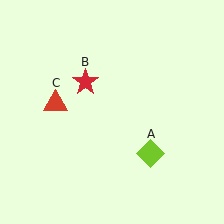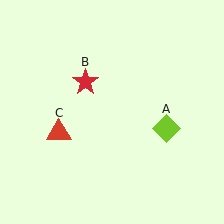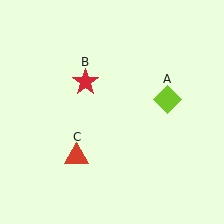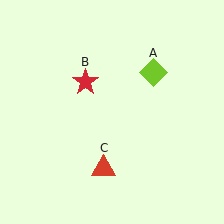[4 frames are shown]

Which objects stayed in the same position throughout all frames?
Red star (object B) remained stationary.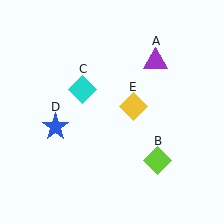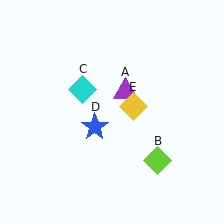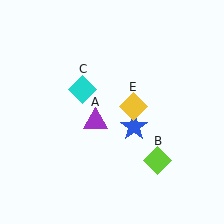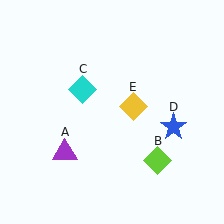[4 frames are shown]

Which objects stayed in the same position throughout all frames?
Lime diamond (object B) and cyan diamond (object C) and yellow diamond (object E) remained stationary.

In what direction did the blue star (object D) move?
The blue star (object D) moved right.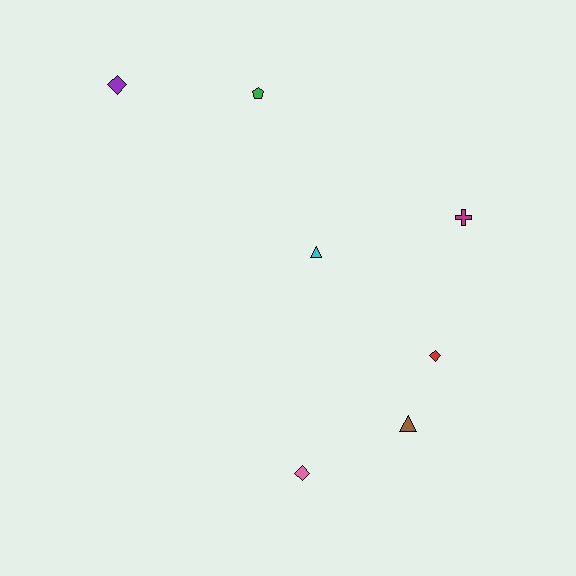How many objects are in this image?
There are 7 objects.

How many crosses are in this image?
There is 1 cross.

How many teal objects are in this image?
There are no teal objects.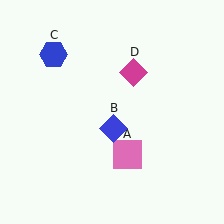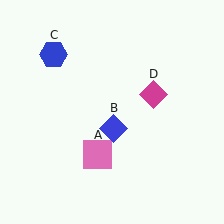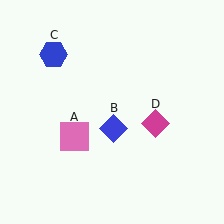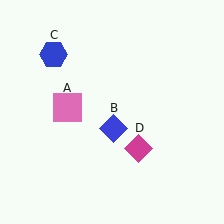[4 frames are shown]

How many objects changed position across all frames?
2 objects changed position: pink square (object A), magenta diamond (object D).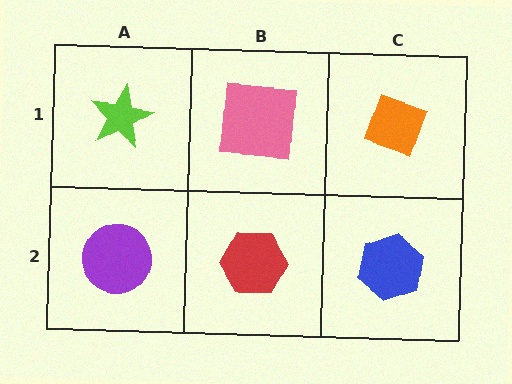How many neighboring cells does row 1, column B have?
3.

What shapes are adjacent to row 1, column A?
A purple circle (row 2, column A), a pink square (row 1, column B).